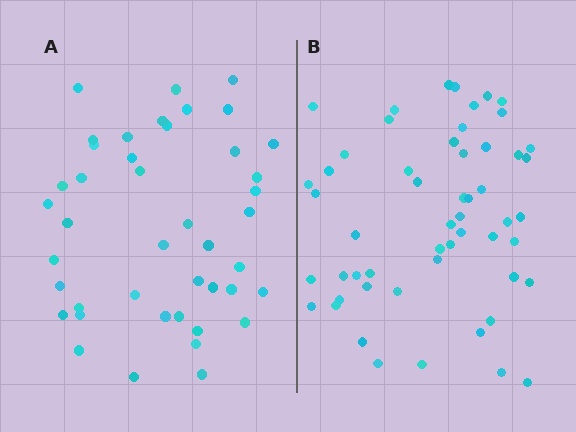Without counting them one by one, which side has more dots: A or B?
Region B (the right region) has more dots.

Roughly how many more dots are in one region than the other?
Region B has roughly 12 or so more dots than region A.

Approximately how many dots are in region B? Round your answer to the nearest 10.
About 50 dots. (The exact count is 54, which rounds to 50.)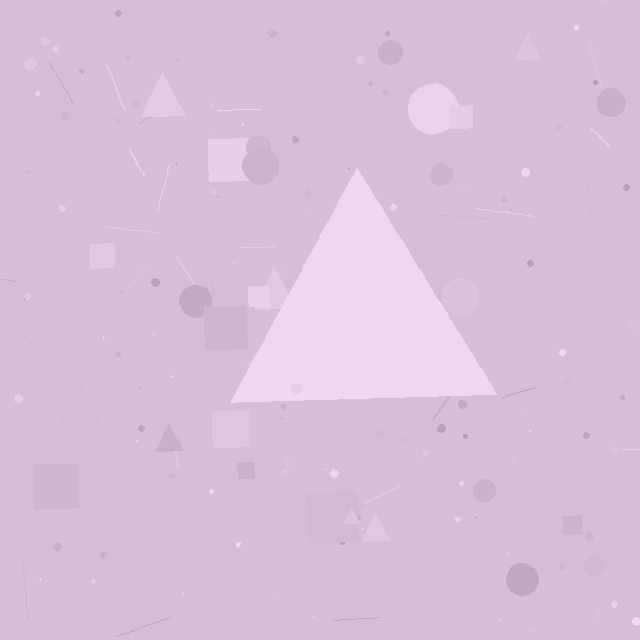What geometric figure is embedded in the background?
A triangle is embedded in the background.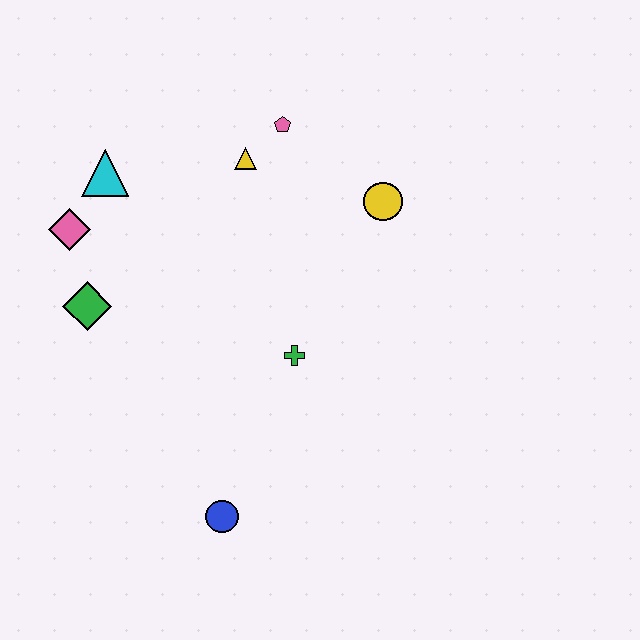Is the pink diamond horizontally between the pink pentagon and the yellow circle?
No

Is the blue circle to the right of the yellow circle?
No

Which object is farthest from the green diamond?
The yellow circle is farthest from the green diamond.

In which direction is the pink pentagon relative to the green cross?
The pink pentagon is above the green cross.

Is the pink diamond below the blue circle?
No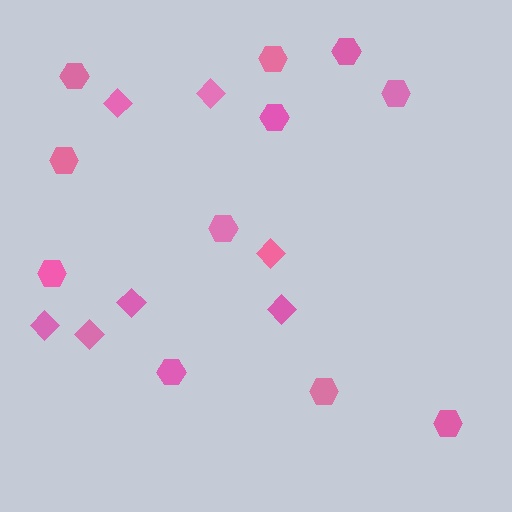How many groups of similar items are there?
There are 2 groups: one group of diamonds (7) and one group of hexagons (11).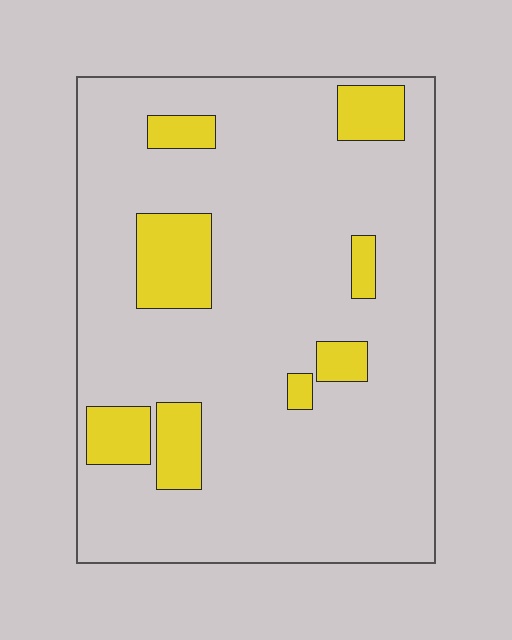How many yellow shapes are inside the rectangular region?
8.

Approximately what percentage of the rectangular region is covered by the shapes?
Approximately 15%.